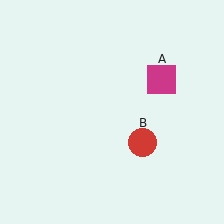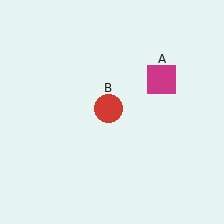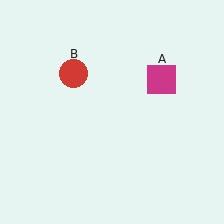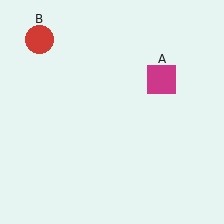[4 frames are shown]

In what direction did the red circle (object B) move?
The red circle (object B) moved up and to the left.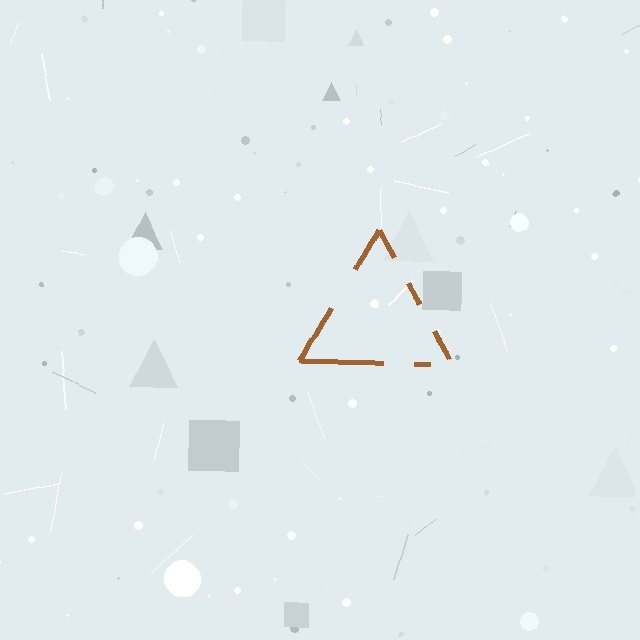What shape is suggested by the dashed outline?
The dashed outline suggests a triangle.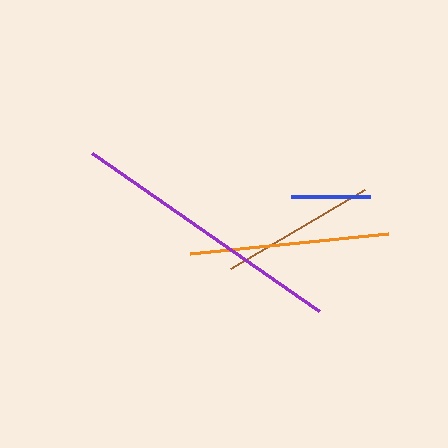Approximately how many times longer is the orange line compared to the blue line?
The orange line is approximately 2.5 times the length of the blue line.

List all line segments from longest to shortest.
From longest to shortest: purple, orange, brown, blue.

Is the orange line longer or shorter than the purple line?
The purple line is longer than the orange line.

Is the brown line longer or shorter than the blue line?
The brown line is longer than the blue line.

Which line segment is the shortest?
The blue line is the shortest at approximately 80 pixels.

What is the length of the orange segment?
The orange segment is approximately 199 pixels long.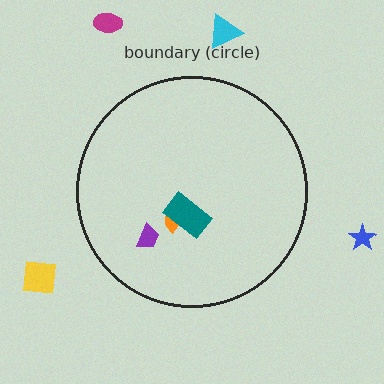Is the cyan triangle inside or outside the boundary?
Outside.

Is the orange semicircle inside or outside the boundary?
Inside.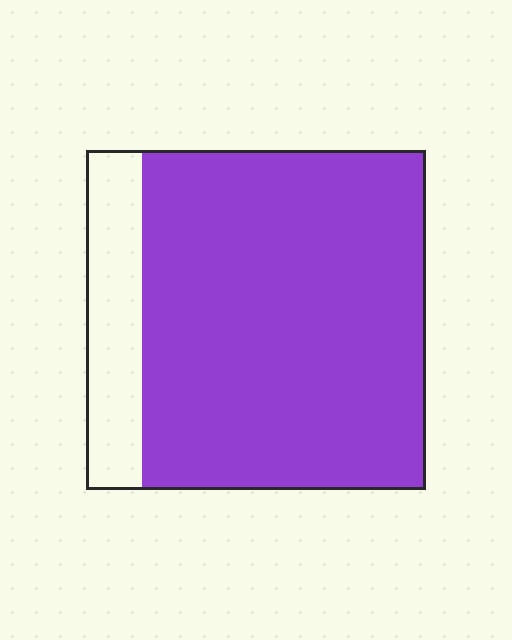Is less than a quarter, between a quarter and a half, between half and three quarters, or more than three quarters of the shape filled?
More than three quarters.